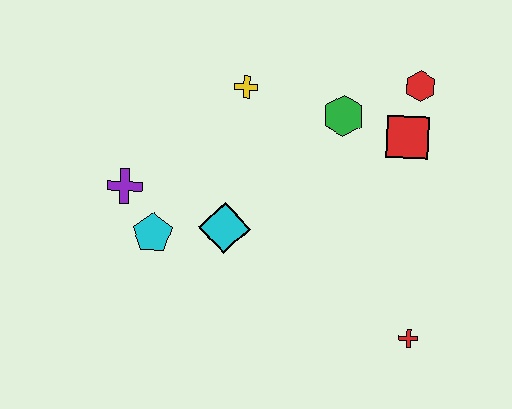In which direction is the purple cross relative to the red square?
The purple cross is to the left of the red square.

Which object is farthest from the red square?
The purple cross is farthest from the red square.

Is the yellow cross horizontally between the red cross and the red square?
No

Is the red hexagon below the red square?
No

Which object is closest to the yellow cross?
The green hexagon is closest to the yellow cross.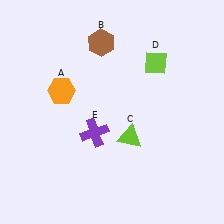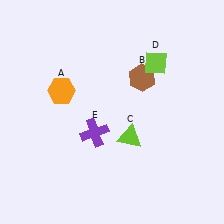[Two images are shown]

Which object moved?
The brown hexagon (B) moved right.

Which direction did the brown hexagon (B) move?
The brown hexagon (B) moved right.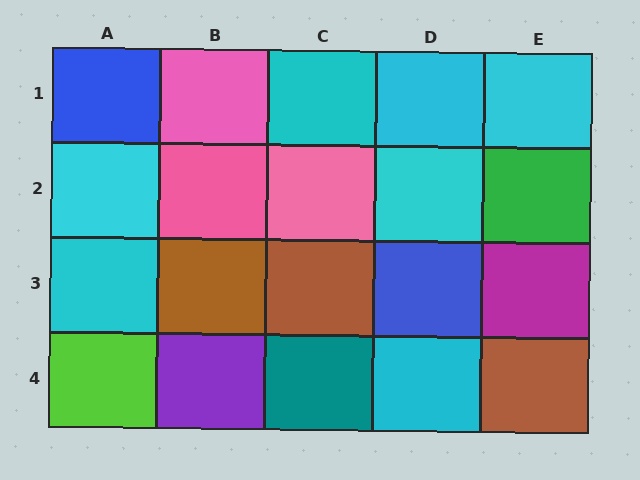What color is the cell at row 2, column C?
Pink.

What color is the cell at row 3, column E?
Magenta.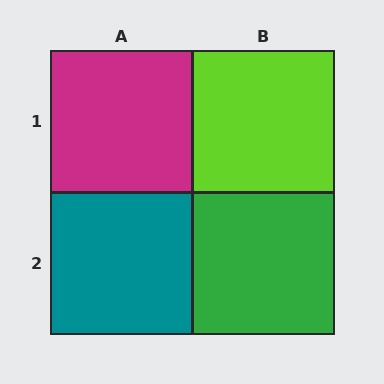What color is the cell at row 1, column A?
Magenta.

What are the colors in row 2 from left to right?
Teal, green.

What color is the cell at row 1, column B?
Lime.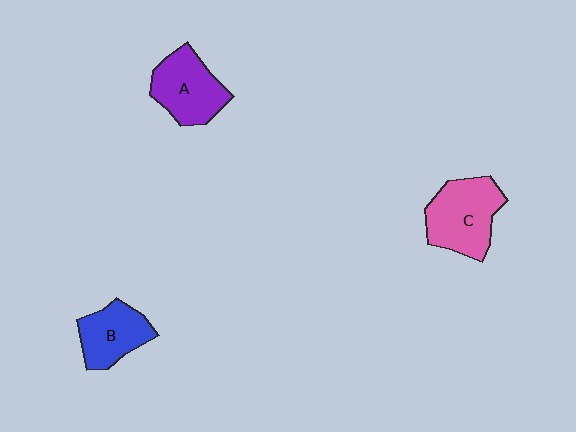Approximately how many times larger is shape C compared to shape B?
Approximately 1.3 times.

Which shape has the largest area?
Shape C (pink).